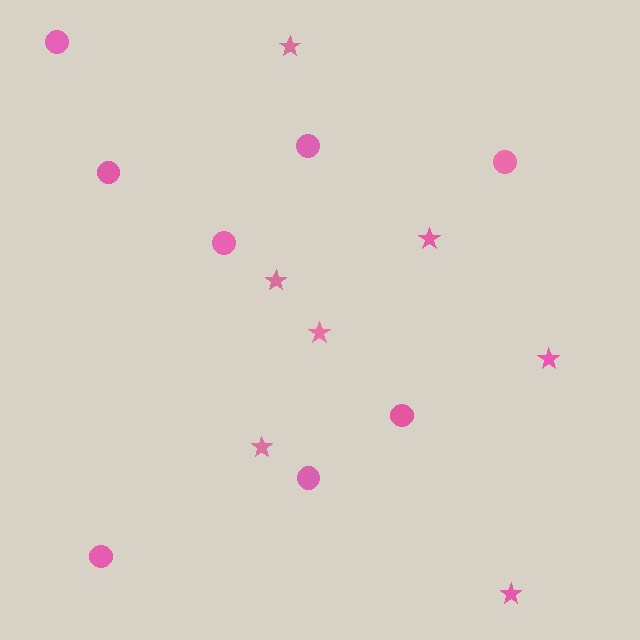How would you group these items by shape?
There are 2 groups: one group of stars (7) and one group of circles (8).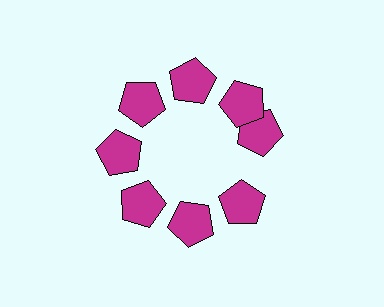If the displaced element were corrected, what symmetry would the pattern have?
It would have 8-fold rotational symmetry — the pattern would map onto itself every 45 degrees.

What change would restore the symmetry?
The symmetry would be restored by rotating it back into even spacing with its neighbors so that all 8 pentagons sit at equal angles and equal distance from the center.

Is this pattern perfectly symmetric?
No. The 8 magenta pentagons are arranged in a ring, but one element near the 3 o'clock position is rotated out of alignment along the ring, breaking the 8-fold rotational symmetry.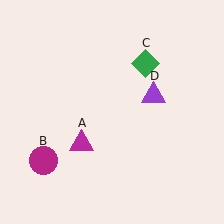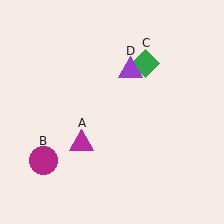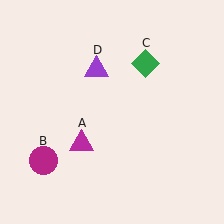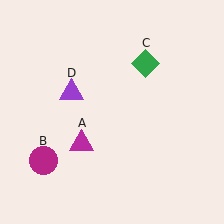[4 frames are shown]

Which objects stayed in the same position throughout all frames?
Magenta triangle (object A) and magenta circle (object B) and green diamond (object C) remained stationary.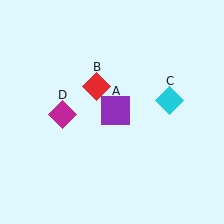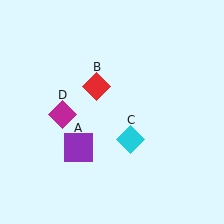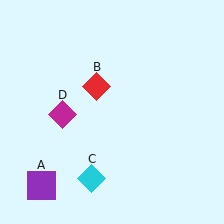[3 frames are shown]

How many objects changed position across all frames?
2 objects changed position: purple square (object A), cyan diamond (object C).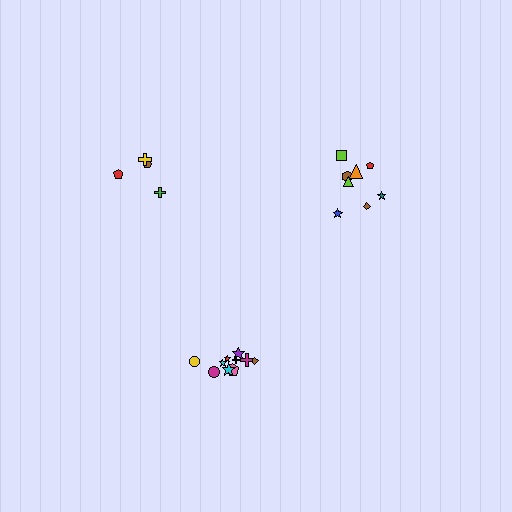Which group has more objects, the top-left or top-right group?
The top-right group.